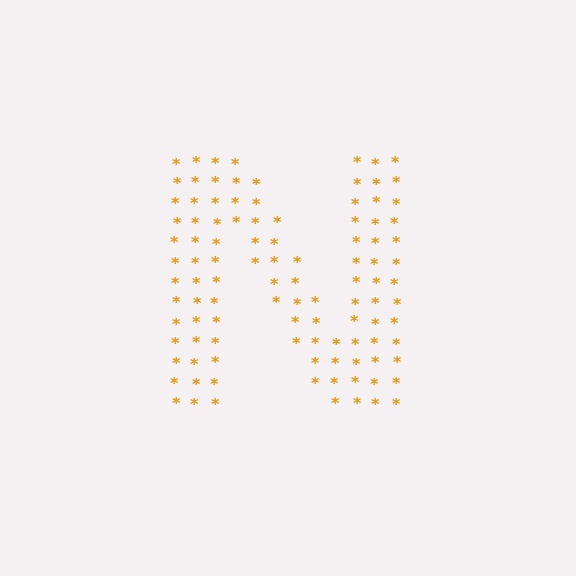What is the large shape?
The large shape is the letter N.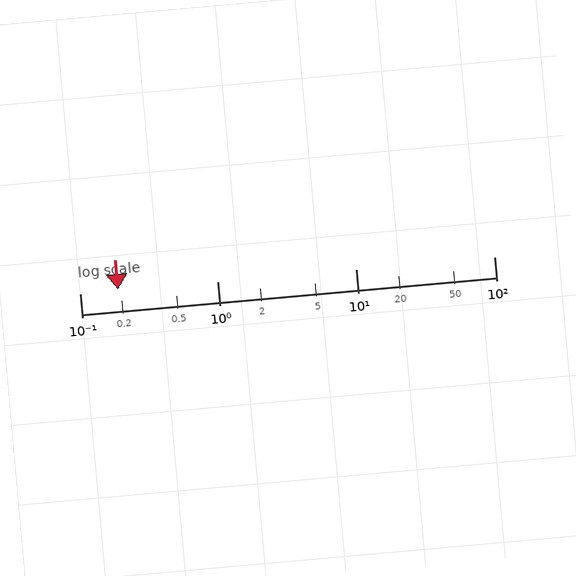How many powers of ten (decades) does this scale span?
The scale spans 3 decades, from 0.1 to 100.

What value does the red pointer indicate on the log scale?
The pointer indicates approximately 0.19.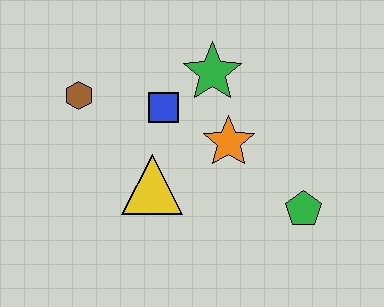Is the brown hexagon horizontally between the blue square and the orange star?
No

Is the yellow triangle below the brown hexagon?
Yes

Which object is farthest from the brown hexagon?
The green pentagon is farthest from the brown hexagon.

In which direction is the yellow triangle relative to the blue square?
The yellow triangle is below the blue square.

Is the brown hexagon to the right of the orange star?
No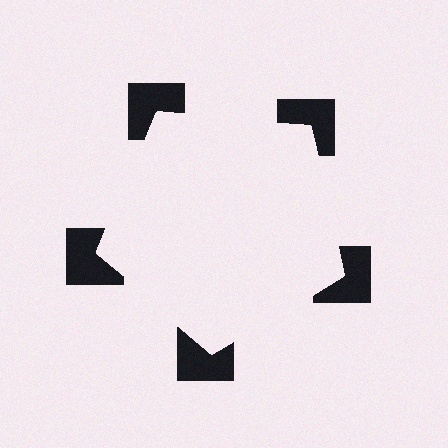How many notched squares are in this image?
There are 5 — one at each vertex of the illusory pentagon.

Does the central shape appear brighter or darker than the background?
It typically appears slightly brighter than the background, even though no actual brightness change is drawn.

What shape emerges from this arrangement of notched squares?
An illusory pentagon — its edges are inferred from the aligned wedge cuts in the notched squares, not physically drawn.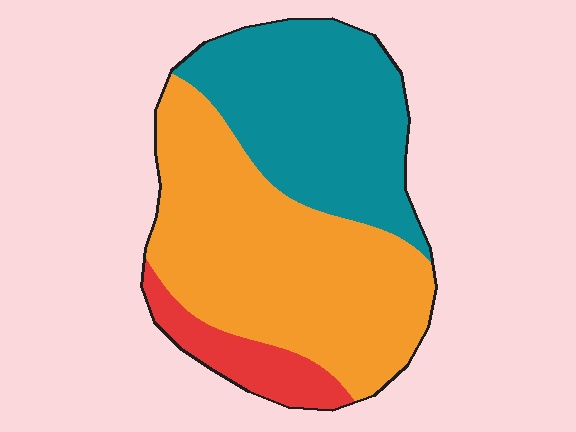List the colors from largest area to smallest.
From largest to smallest: orange, teal, red.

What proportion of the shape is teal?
Teal covers around 35% of the shape.